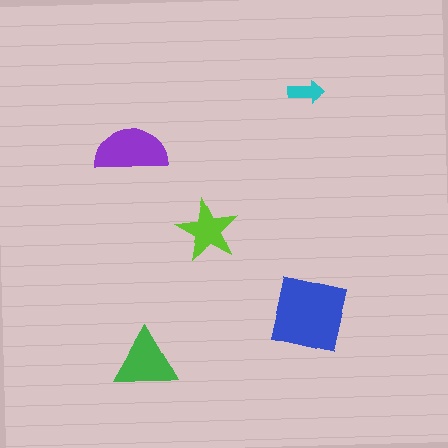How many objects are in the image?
There are 5 objects in the image.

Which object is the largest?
The blue square.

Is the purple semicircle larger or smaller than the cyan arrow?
Larger.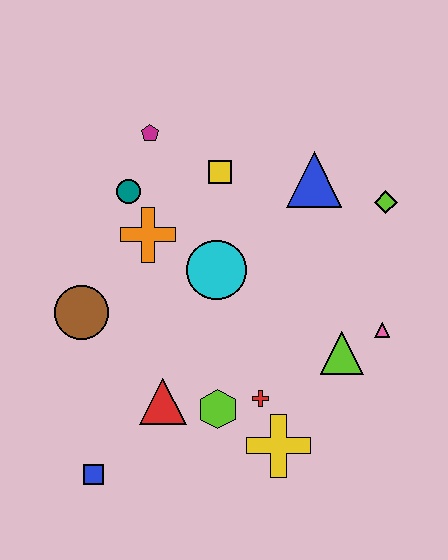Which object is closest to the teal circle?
The orange cross is closest to the teal circle.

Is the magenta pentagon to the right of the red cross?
No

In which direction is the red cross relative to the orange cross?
The red cross is below the orange cross.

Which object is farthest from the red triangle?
The lime diamond is farthest from the red triangle.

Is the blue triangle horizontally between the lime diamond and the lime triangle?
No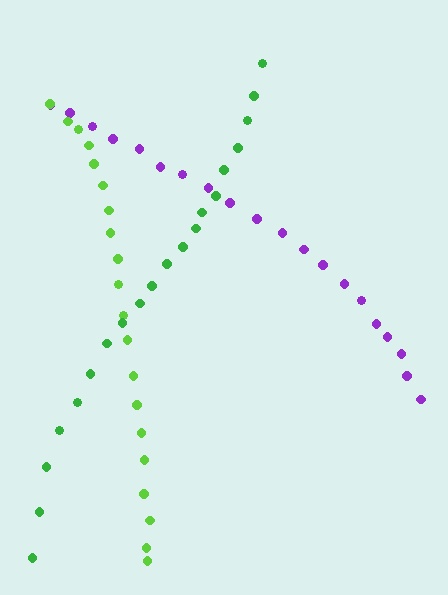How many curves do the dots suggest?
There are 3 distinct paths.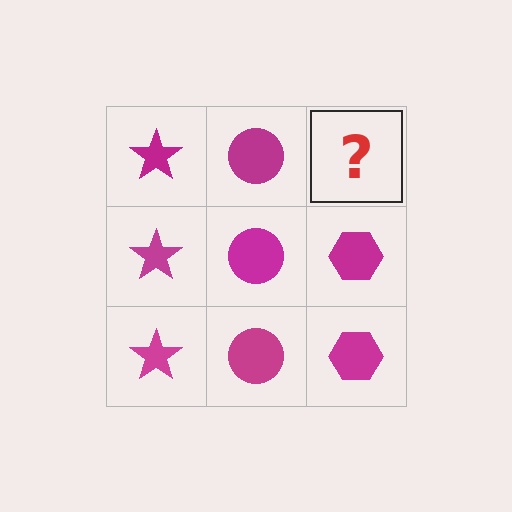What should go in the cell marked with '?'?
The missing cell should contain a magenta hexagon.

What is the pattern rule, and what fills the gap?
The rule is that each column has a consistent shape. The gap should be filled with a magenta hexagon.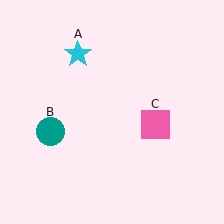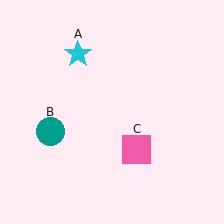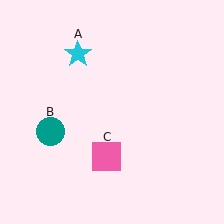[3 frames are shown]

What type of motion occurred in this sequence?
The pink square (object C) rotated clockwise around the center of the scene.